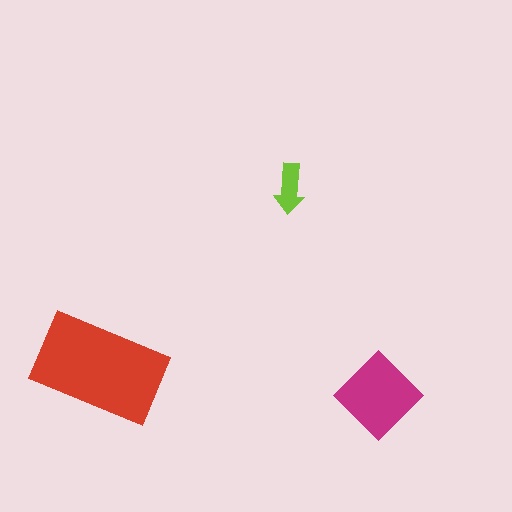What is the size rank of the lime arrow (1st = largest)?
3rd.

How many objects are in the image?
There are 3 objects in the image.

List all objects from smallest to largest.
The lime arrow, the magenta diamond, the red rectangle.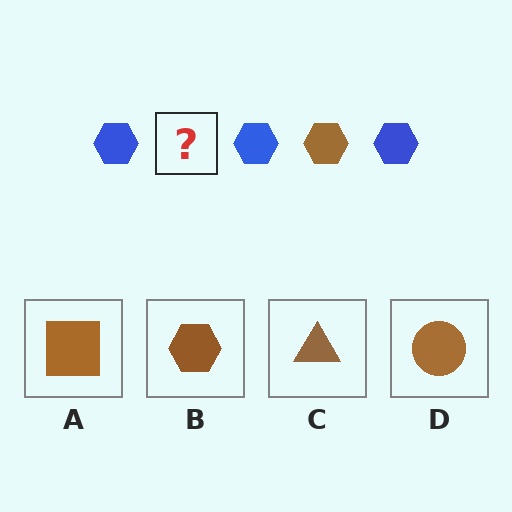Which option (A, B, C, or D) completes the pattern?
B.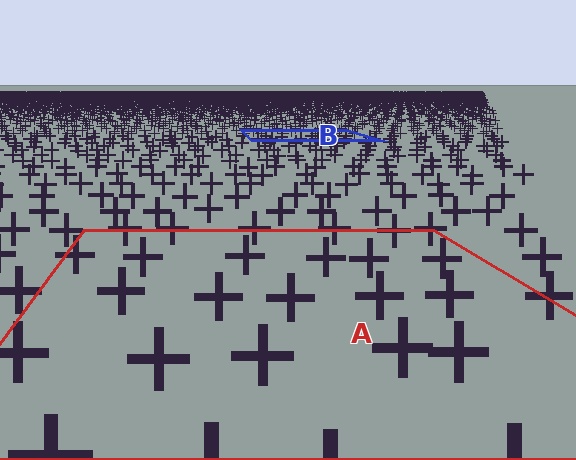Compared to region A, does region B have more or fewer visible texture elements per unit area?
Region B has more texture elements per unit area — they are packed more densely because it is farther away.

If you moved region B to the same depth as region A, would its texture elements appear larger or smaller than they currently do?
They would appear larger. At a closer depth, the same texture elements are projected at a bigger on-screen size.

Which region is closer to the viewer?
Region A is closer. The texture elements there are larger and more spread out.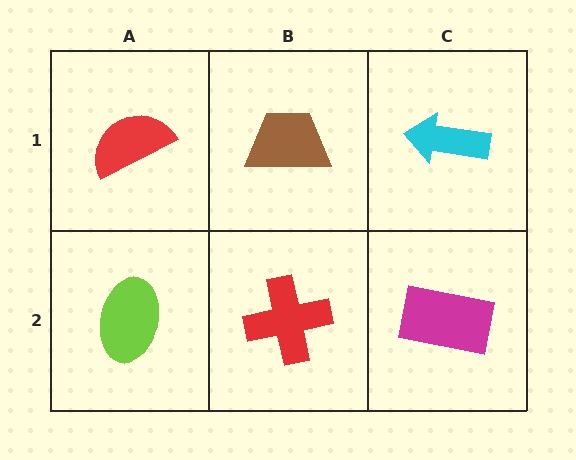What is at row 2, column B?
A red cross.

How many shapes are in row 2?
3 shapes.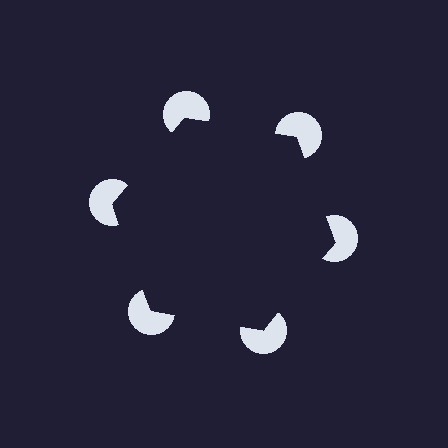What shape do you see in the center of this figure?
An illusory hexagon — its edges are inferred from the aligned wedge cuts in the pac-man discs, not physically drawn.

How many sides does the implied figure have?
6 sides.